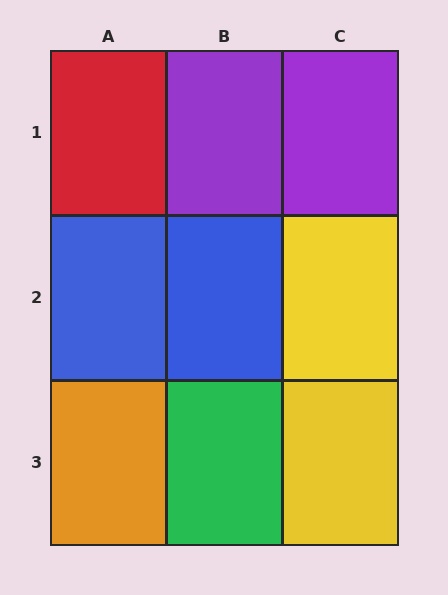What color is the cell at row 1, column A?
Red.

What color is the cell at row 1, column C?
Purple.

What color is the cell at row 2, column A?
Blue.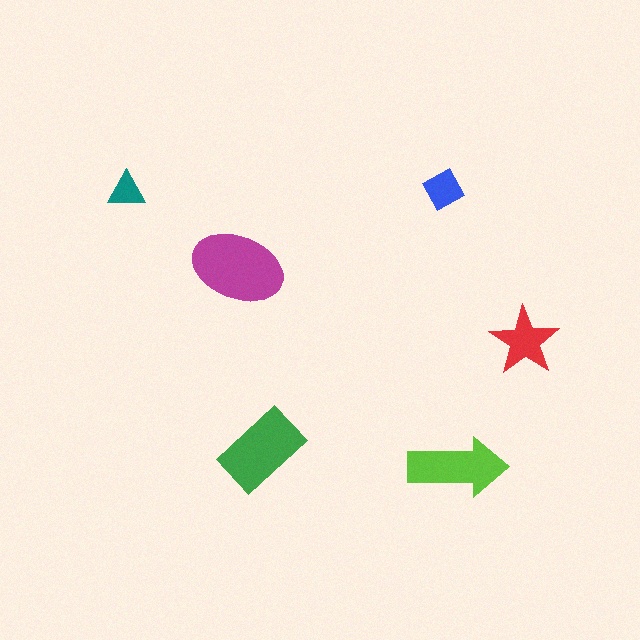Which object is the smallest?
The teal triangle.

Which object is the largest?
The magenta ellipse.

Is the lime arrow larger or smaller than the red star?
Larger.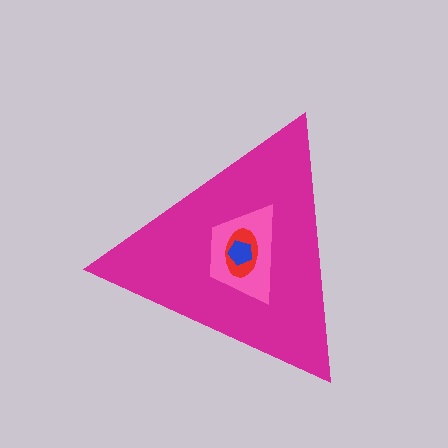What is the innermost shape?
The blue pentagon.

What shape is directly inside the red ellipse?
The blue pentagon.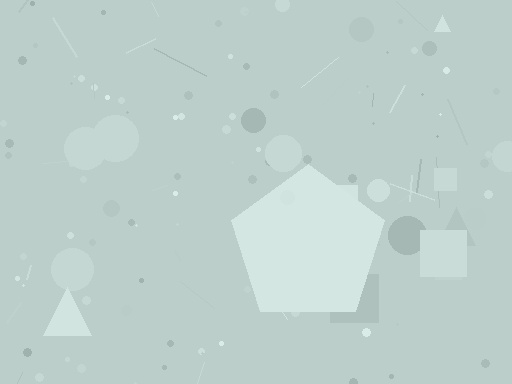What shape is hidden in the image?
A pentagon is hidden in the image.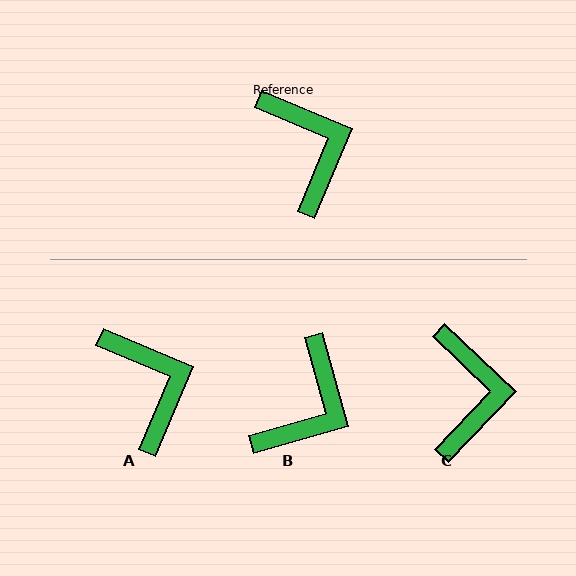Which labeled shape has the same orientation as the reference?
A.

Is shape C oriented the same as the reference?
No, it is off by about 21 degrees.